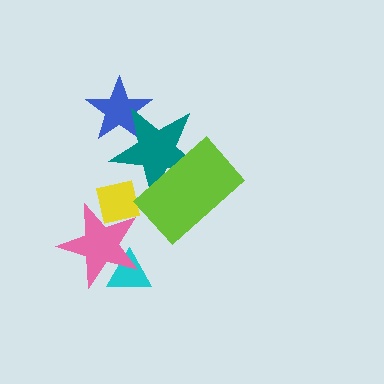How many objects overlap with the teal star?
3 objects overlap with the teal star.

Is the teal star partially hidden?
Yes, it is partially covered by another shape.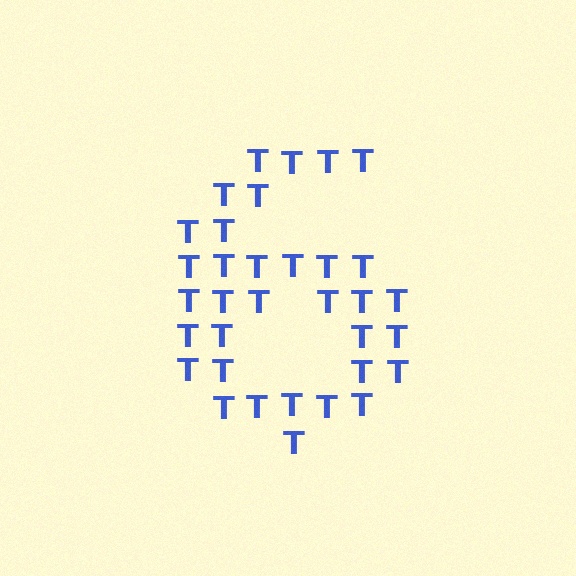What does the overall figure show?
The overall figure shows the digit 6.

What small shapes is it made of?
It is made of small letter T's.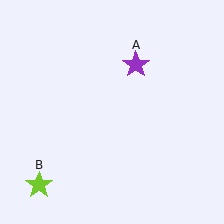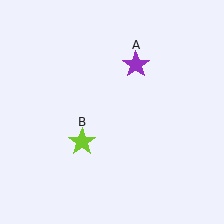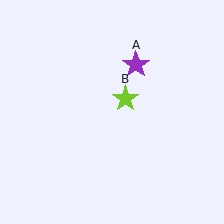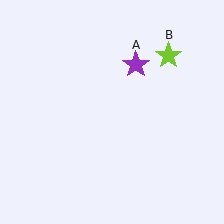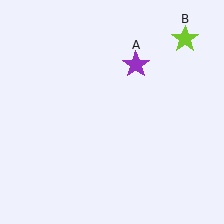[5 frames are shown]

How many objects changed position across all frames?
1 object changed position: lime star (object B).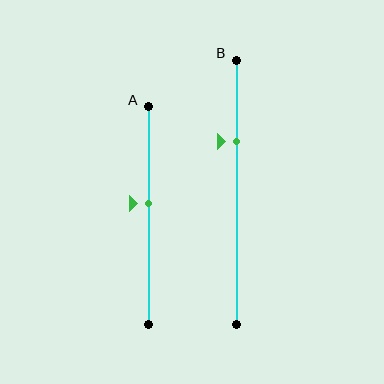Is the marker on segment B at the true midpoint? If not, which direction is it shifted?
No, the marker on segment B is shifted upward by about 19% of the segment length.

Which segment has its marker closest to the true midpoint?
Segment A has its marker closest to the true midpoint.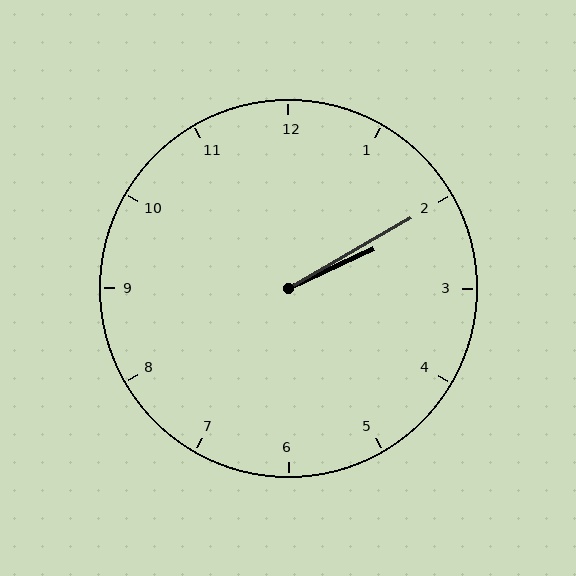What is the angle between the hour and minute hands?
Approximately 5 degrees.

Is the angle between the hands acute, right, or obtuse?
It is acute.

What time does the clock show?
2:10.